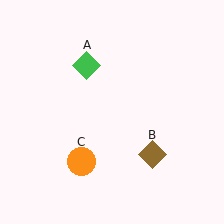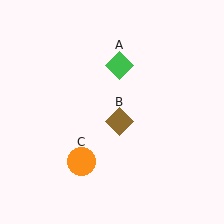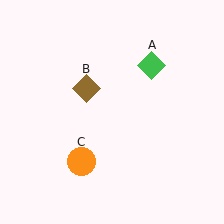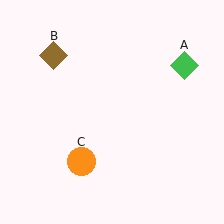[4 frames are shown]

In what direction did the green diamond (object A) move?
The green diamond (object A) moved right.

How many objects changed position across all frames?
2 objects changed position: green diamond (object A), brown diamond (object B).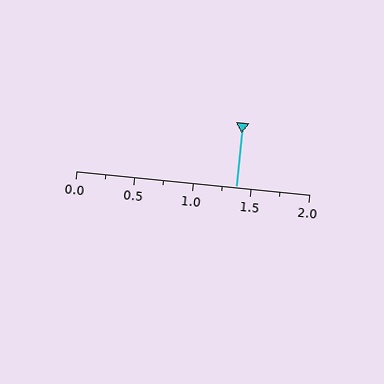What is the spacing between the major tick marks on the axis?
The major ticks are spaced 0.5 apart.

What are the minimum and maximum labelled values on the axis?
The axis runs from 0.0 to 2.0.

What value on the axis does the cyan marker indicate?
The marker indicates approximately 1.38.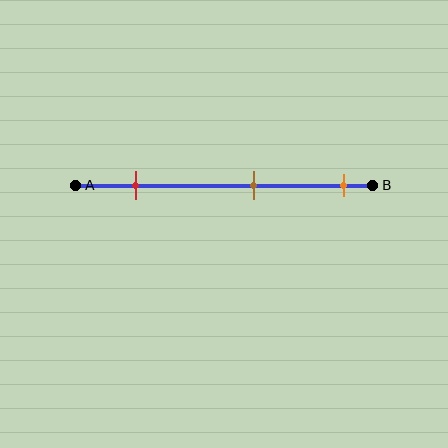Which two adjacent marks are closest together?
The brown and orange marks are the closest adjacent pair.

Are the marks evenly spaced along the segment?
Yes, the marks are approximately evenly spaced.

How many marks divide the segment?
There are 3 marks dividing the segment.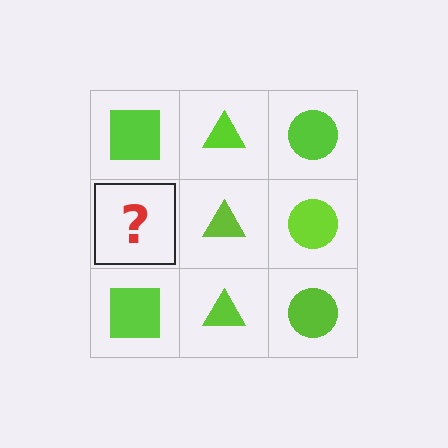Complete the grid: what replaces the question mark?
The question mark should be replaced with a lime square.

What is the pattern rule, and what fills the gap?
The rule is that each column has a consistent shape. The gap should be filled with a lime square.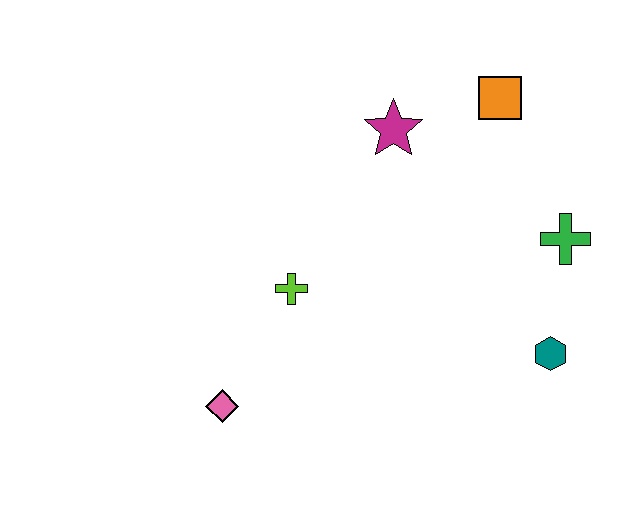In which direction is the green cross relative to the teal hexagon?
The green cross is above the teal hexagon.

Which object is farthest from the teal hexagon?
The pink diamond is farthest from the teal hexagon.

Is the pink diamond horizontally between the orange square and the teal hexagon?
No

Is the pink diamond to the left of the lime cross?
Yes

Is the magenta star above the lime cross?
Yes